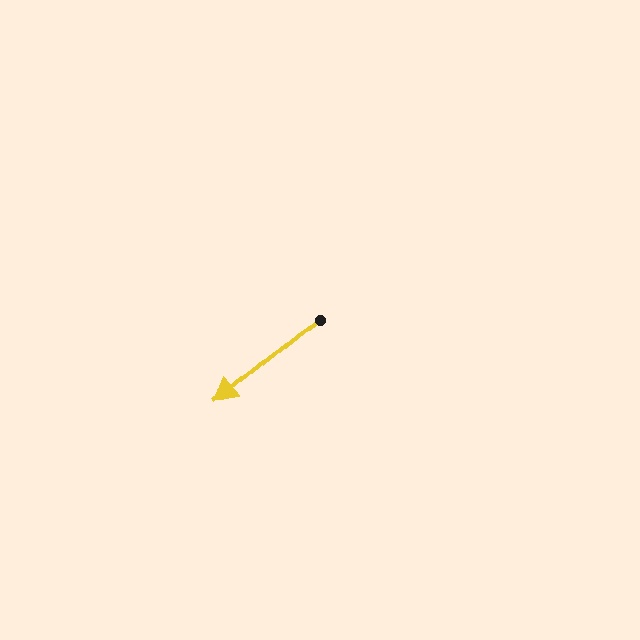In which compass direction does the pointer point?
Southwest.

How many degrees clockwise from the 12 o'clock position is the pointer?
Approximately 230 degrees.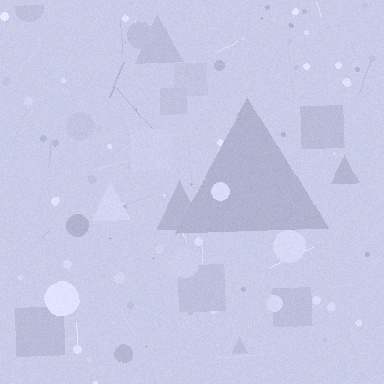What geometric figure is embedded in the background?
A triangle is embedded in the background.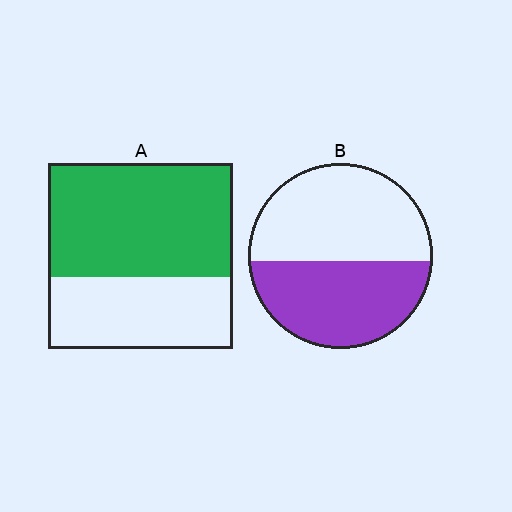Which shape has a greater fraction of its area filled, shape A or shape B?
Shape A.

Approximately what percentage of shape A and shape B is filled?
A is approximately 60% and B is approximately 45%.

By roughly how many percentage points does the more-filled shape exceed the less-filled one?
By roughly 15 percentage points (A over B).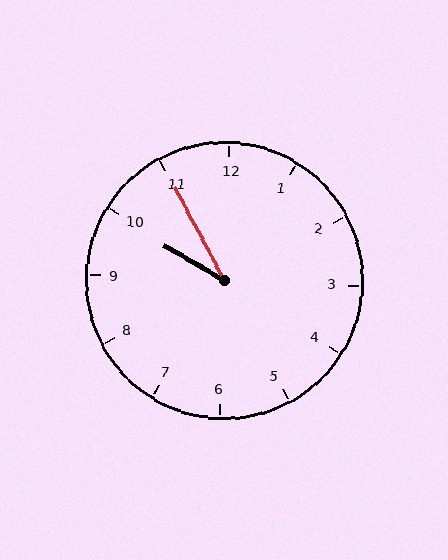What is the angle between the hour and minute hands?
Approximately 32 degrees.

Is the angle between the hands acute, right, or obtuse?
It is acute.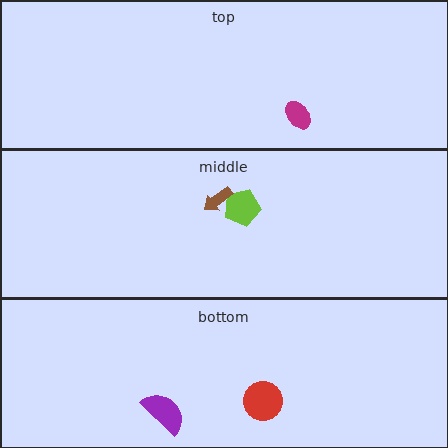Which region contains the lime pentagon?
The middle region.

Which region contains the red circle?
The bottom region.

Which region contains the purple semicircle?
The bottom region.